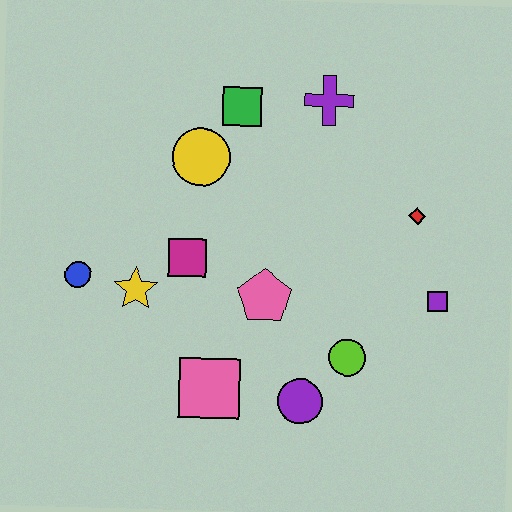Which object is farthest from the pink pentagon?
The purple cross is farthest from the pink pentagon.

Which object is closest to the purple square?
The red diamond is closest to the purple square.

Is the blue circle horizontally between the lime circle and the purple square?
No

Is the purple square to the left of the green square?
No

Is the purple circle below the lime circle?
Yes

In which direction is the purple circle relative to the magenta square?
The purple circle is below the magenta square.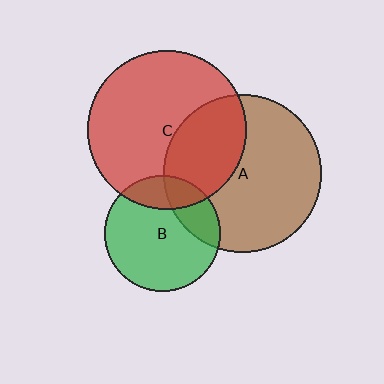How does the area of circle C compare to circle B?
Approximately 1.9 times.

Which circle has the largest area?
Circle C (red).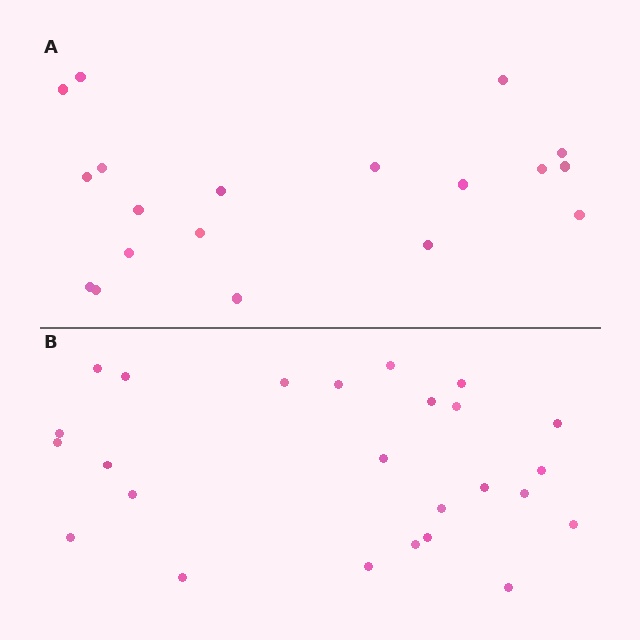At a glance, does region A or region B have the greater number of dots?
Region B (the bottom region) has more dots.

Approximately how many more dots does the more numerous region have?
Region B has about 6 more dots than region A.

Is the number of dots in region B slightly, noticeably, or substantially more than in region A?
Region B has noticeably more, but not dramatically so. The ratio is roughly 1.3 to 1.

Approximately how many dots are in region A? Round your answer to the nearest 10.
About 20 dots. (The exact count is 19, which rounds to 20.)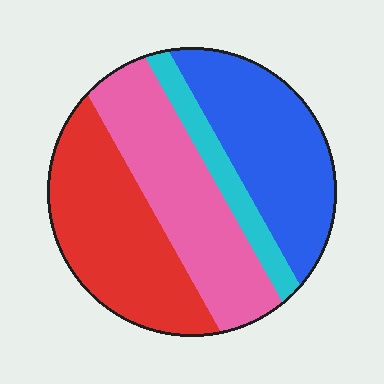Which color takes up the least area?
Cyan, at roughly 10%.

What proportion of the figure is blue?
Blue covers about 30% of the figure.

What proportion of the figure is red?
Red takes up about one third (1/3) of the figure.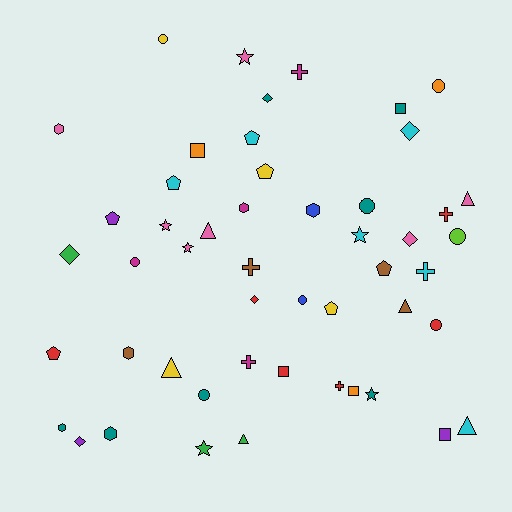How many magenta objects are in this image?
There are 4 magenta objects.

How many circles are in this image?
There are 8 circles.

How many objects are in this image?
There are 50 objects.